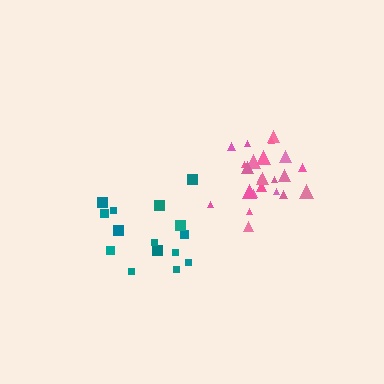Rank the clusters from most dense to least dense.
pink, teal.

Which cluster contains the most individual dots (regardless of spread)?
Pink (23).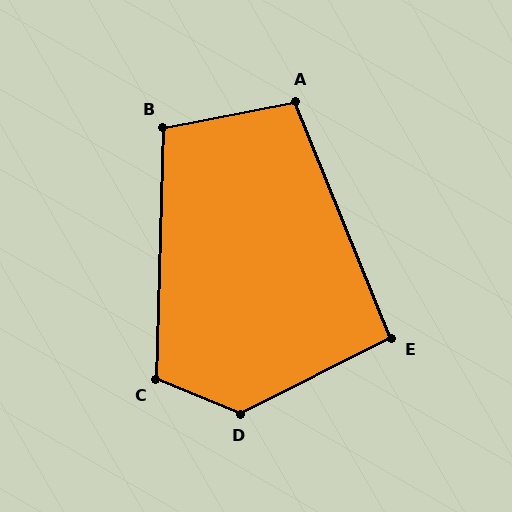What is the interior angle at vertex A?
Approximately 101 degrees (obtuse).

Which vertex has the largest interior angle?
D, at approximately 131 degrees.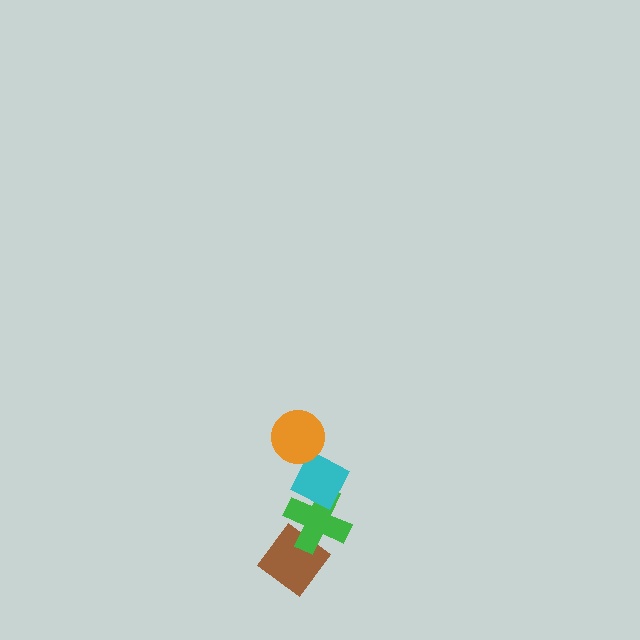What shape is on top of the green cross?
The cyan diamond is on top of the green cross.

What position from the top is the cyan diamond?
The cyan diamond is 2nd from the top.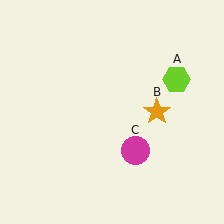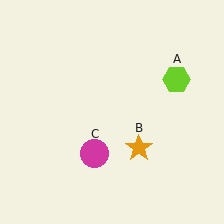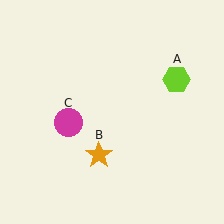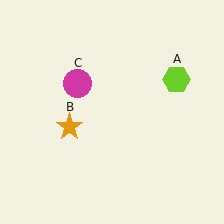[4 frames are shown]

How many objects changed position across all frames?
2 objects changed position: orange star (object B), magenta circle (object C).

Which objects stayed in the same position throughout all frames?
Lime hexagon (object A) remained stationary.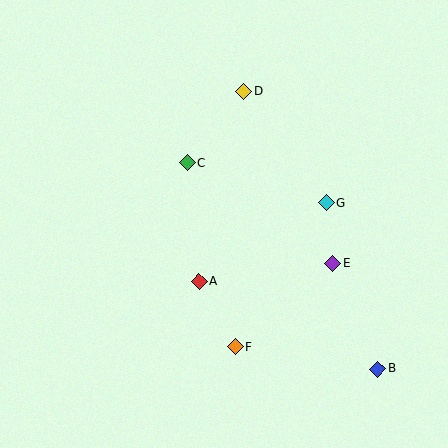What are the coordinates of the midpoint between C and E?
The midpoint between C and E is at (260, 213).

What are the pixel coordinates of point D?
Point D is at (243, 91).